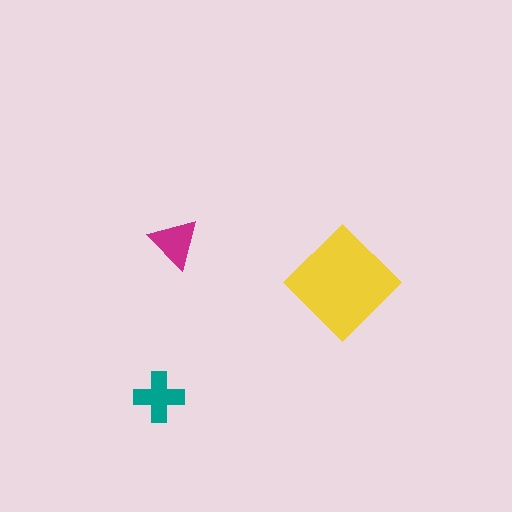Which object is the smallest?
The magenta triangle.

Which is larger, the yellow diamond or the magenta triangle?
The yellow diamond.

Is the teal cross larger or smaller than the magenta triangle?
Larger.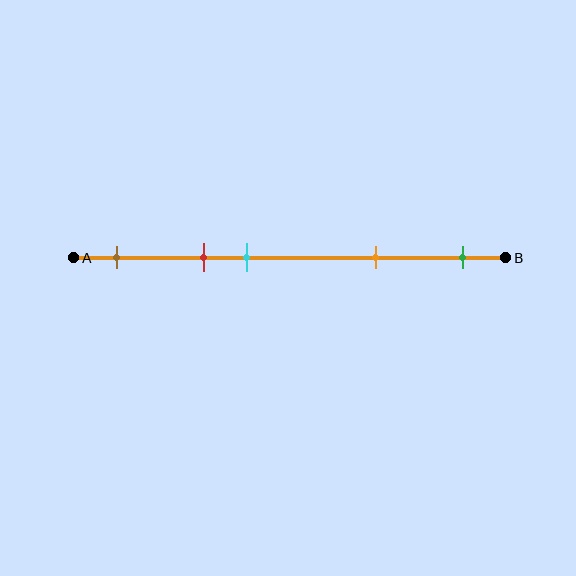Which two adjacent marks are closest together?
The red and cyan marks are the closest adjacent pair.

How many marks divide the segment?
There are 5 marks dividing the segment.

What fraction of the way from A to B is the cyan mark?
The cyan mark is approximately 40% (0.4) of the way from A to B.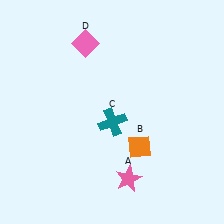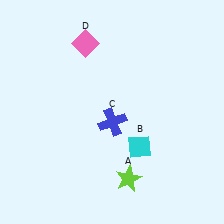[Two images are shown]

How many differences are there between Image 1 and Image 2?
There are 3 differences between the two images.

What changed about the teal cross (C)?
In Image 1, C is teal. In Image 2, it changed to blue.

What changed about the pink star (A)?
In Image 1, A is pink. In Image 2, it changed to lime.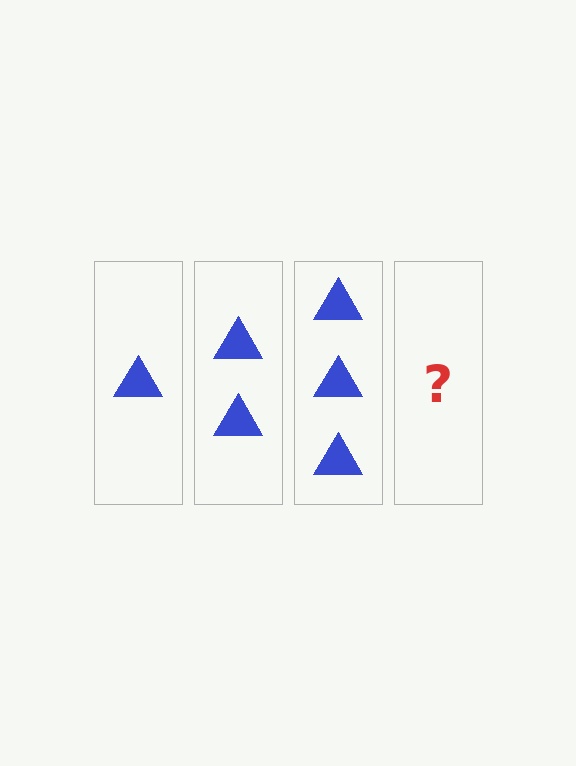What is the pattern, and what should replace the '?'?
The pattern is that each step adds one more triangle. The '?' should be 4 triangles.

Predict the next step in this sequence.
The next step is 4 triangles.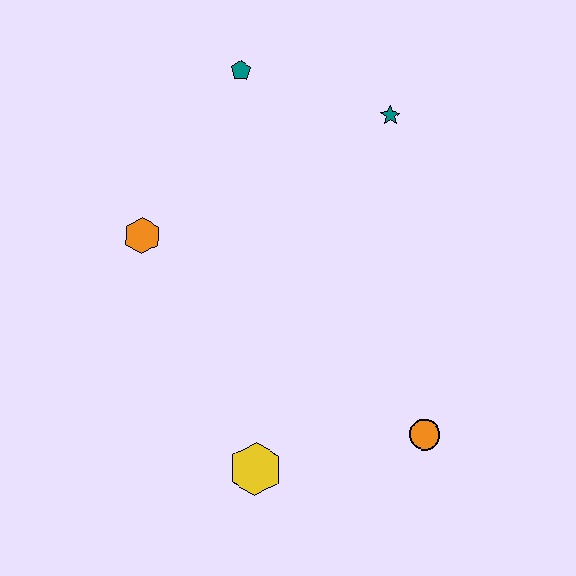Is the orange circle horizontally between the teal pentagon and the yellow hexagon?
No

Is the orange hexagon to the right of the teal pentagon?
No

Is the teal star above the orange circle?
Yes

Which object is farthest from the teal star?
The yellow hexagon is farthest from the teal star.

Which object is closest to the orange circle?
The yellow hexagon is closest to the orange circle.